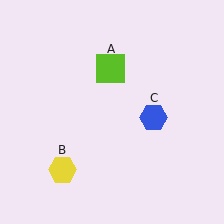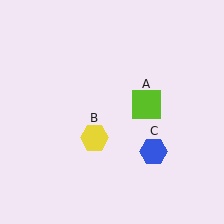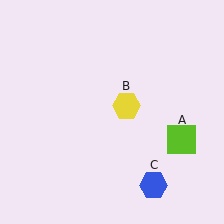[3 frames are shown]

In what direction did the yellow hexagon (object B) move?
The yellow hexagon (object B) moved up and to the right.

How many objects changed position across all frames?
3 objects changed position: lime square (object A), yellow hexagon (object B), blue hexagon (object C).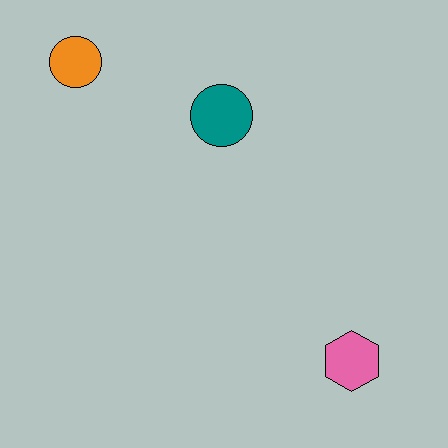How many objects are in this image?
There are 3 objects.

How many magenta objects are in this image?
There are no magenta objects.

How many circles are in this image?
There are 2 circles.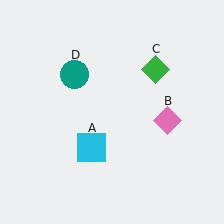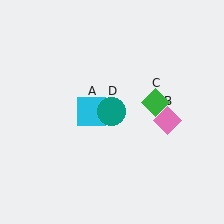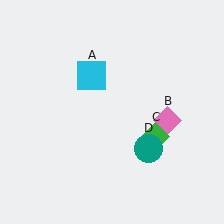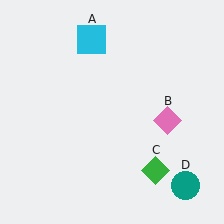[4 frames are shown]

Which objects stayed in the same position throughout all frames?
Pink diamond (object B) remained stationary.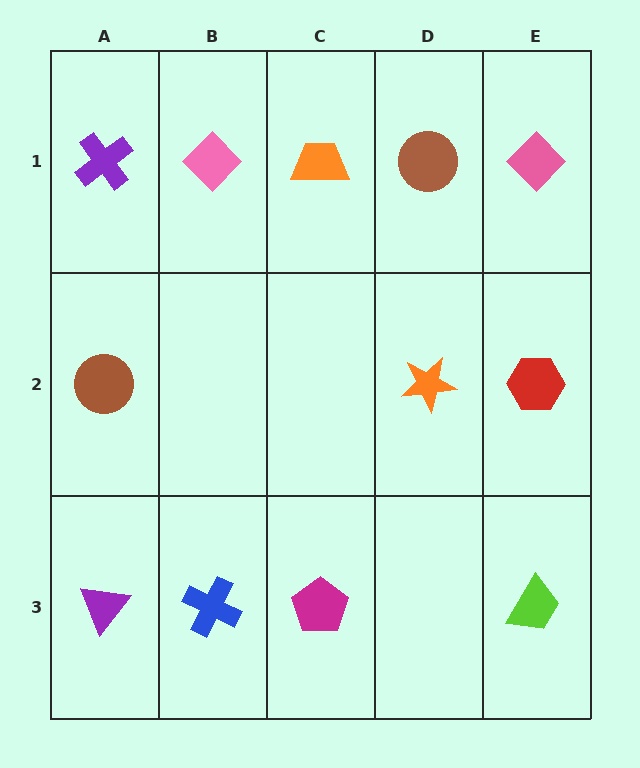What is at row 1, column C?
An orange trapezoid.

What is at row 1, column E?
A pink diamond.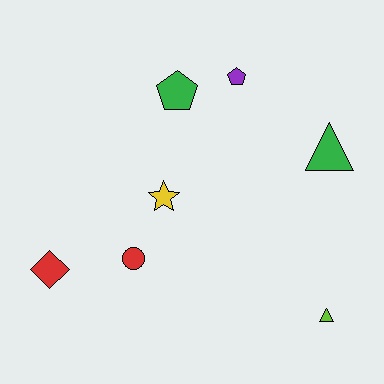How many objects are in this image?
There are 7 objects.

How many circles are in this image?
There is 1 circle.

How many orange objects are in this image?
There are no orange objects.